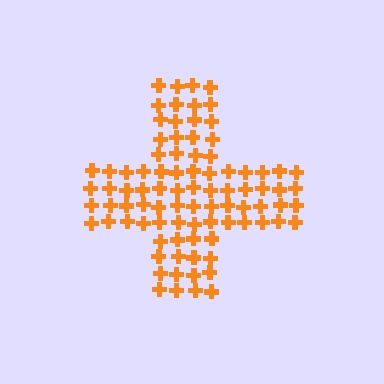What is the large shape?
The large shape is a cross.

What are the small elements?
The small elements are crosses.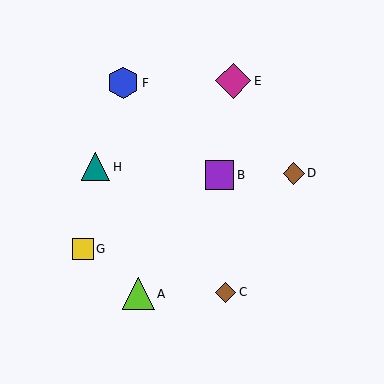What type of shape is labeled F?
Shape F is a blue hexagon.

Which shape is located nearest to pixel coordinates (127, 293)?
The lime triangle (labeled A) at (138, 294) is nearest to that location.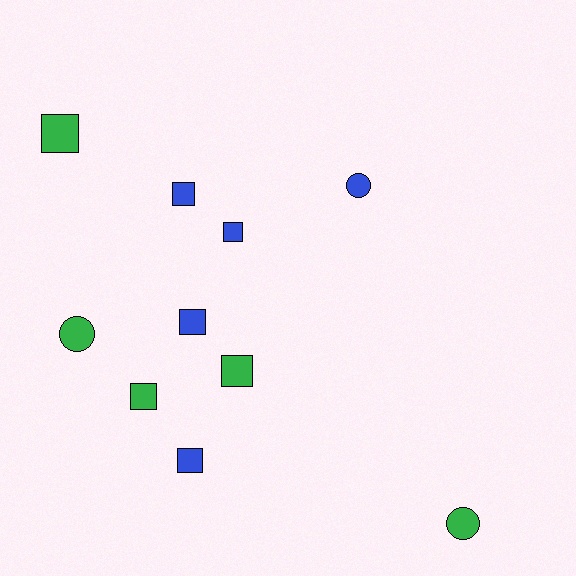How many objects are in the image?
There are 10 objects.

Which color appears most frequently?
Blue, with 5 objects.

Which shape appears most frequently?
Square, with 7 objects.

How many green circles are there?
There are 2 green circles.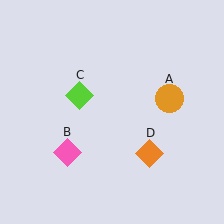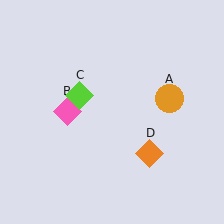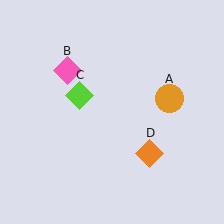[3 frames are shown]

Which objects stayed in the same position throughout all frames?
Orange circle (object A) and lime diamond (object C) and orange diamond (object D) remained stationary.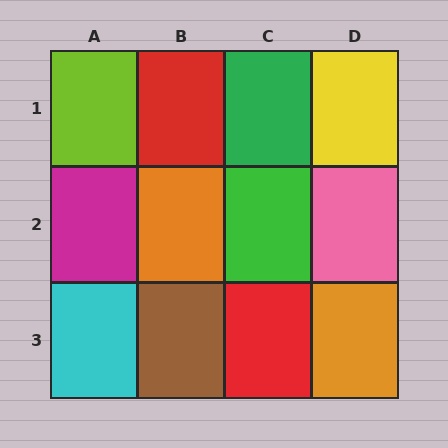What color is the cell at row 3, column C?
Red.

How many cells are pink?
1 cell is pink.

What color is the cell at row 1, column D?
Yellow.